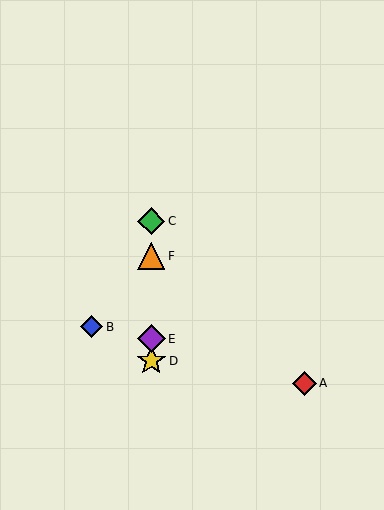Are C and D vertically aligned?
Yes, both are at x≈151.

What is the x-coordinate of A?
Object A is at x≈304.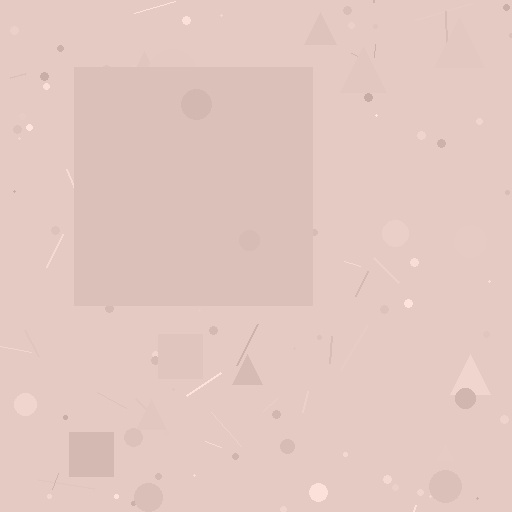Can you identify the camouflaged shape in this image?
The camouflaged shape is a square.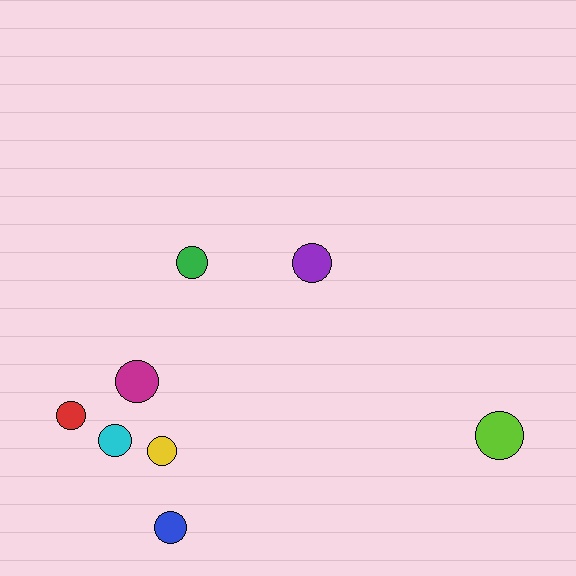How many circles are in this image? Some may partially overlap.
There are 8 circles.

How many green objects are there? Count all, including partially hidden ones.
There is 1 green object.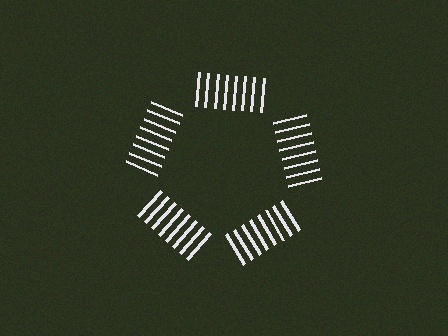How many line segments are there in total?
40 — 8 along each of the 5 edges.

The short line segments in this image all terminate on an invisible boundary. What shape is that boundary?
An illusory pentagon — the line segments terminate on its edges but no continuous stroke is drawn.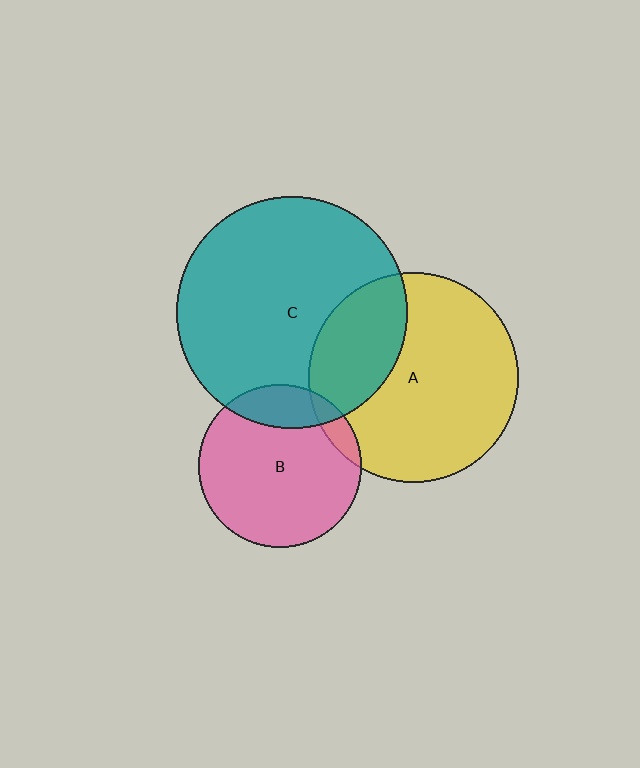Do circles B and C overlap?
Yes.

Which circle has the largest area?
Circle C (teal).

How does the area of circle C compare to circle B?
Approximately 2.0 times.